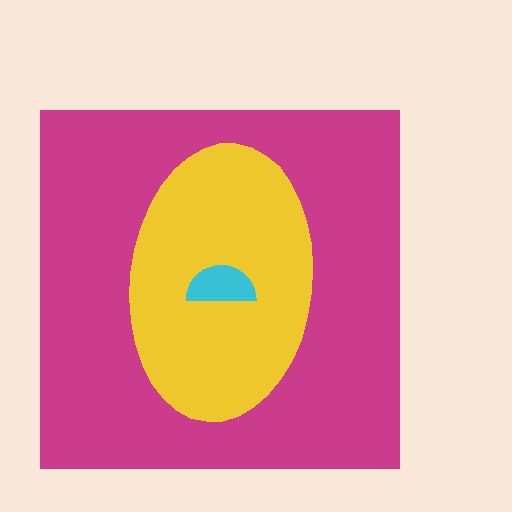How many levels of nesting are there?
3.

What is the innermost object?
The cyan semicircle.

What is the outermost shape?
The magenta square.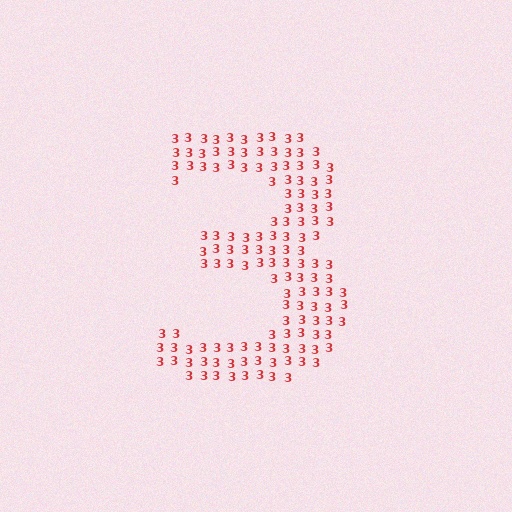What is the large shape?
The large shape is the digit 3.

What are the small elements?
The small elements are digit 3's.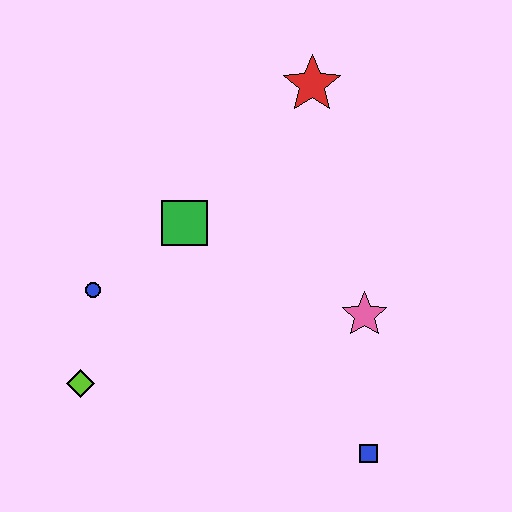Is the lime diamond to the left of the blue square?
Yes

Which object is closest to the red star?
The green square is closest to the red star.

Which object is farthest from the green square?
The blue square is farthest from the green square.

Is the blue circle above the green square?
No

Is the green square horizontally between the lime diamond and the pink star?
Yes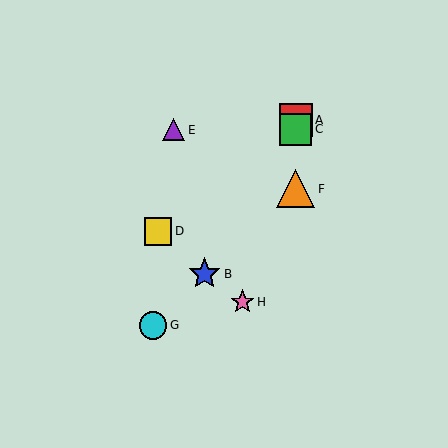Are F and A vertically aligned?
Yes, both are at x≈296.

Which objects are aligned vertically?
Objects A, C, F are aligned vertically.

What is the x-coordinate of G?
Object G is at x≈153.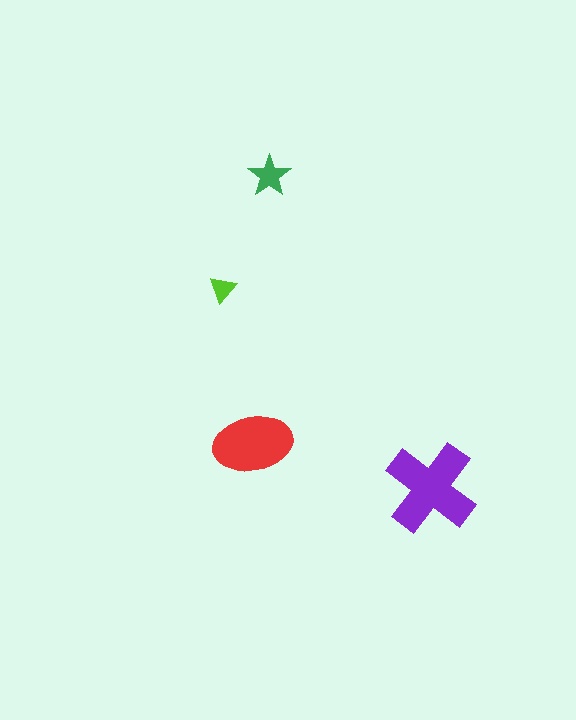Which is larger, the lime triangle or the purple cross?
The purple cross.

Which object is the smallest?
The lime triangle.